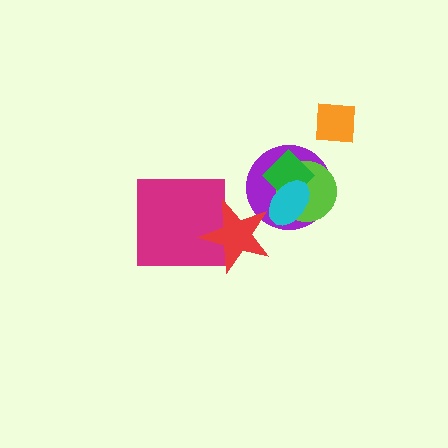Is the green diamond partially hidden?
Yes, it is partially covered by another shape.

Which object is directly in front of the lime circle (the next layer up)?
The green diamond is directly in front of the lime circle.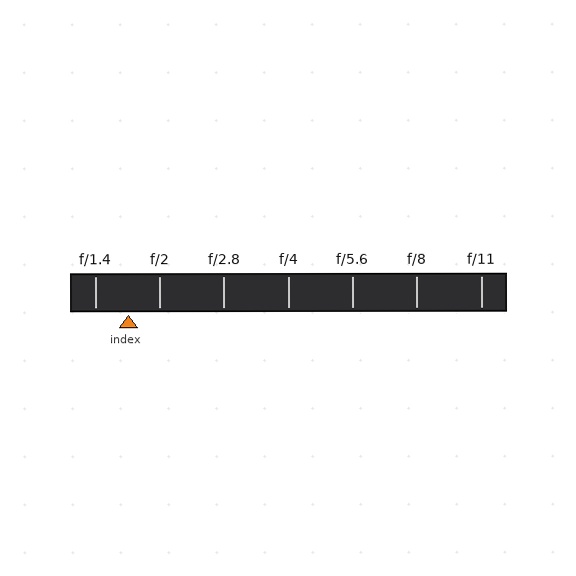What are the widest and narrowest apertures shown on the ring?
The widest aperture shown is f/1.4 and the narrowest is f/11.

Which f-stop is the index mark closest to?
The index mark is closest to f/2.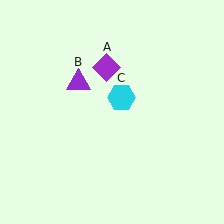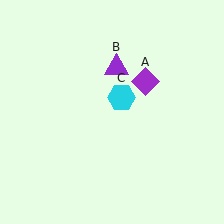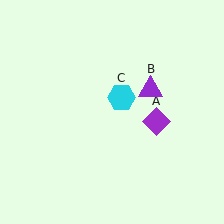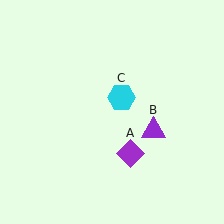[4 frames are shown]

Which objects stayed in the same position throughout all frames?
Cyan hexagon (object C) remained stationary.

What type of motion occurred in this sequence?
The purple diamond (object A), purple triangle (object B) rotated clockwise around the center of the scene.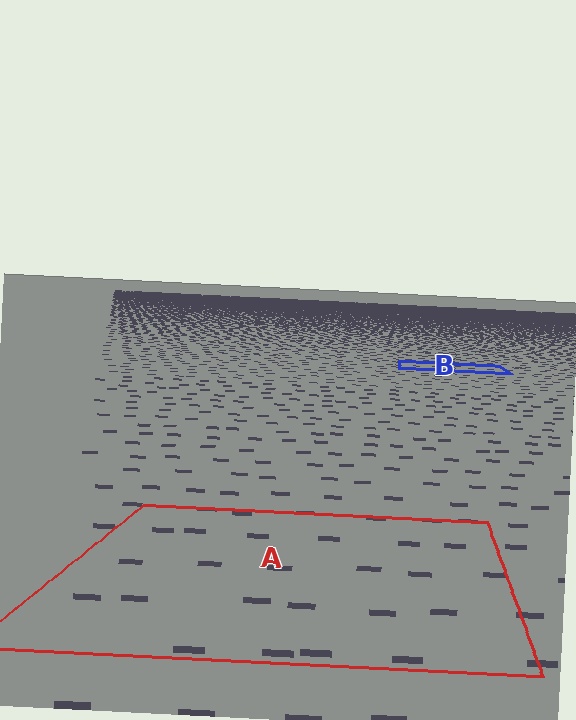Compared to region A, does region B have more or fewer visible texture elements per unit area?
Region B has more texture elements per unit area — they are packed more densely because it is farther away.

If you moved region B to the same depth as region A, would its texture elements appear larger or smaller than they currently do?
They would appear larger. At a closer depth, the same texture elements are projected at a bigger on-screen size.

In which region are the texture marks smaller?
The texture marks are smaller in region B, because it is farther away.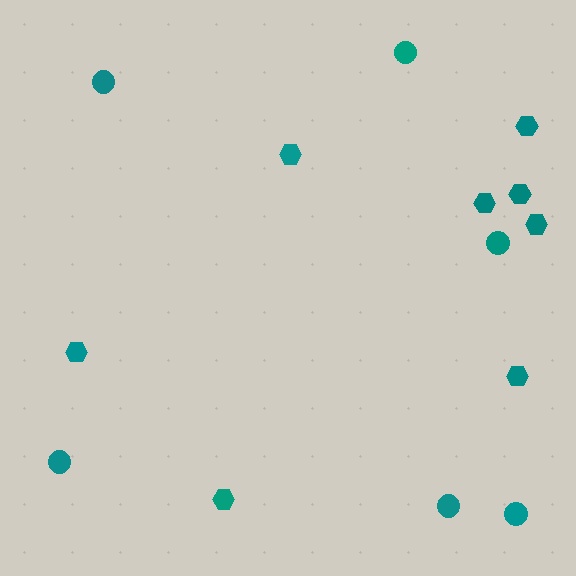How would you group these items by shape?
There are 2 groups: one group of hexagons (8) and one group of circles (6).